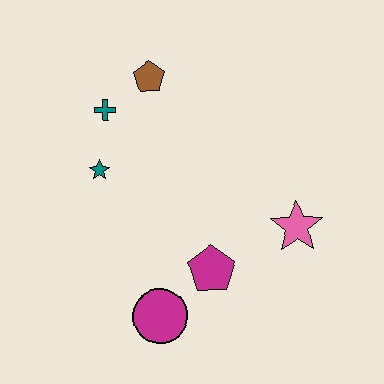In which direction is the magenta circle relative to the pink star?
The magenta circle is to the left of the pink star.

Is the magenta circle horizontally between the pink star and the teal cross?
Yes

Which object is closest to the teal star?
The teal cross is closest to the teal star.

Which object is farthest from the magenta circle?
The brown pentagon is farthest from the magenta circle.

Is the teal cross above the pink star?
Yes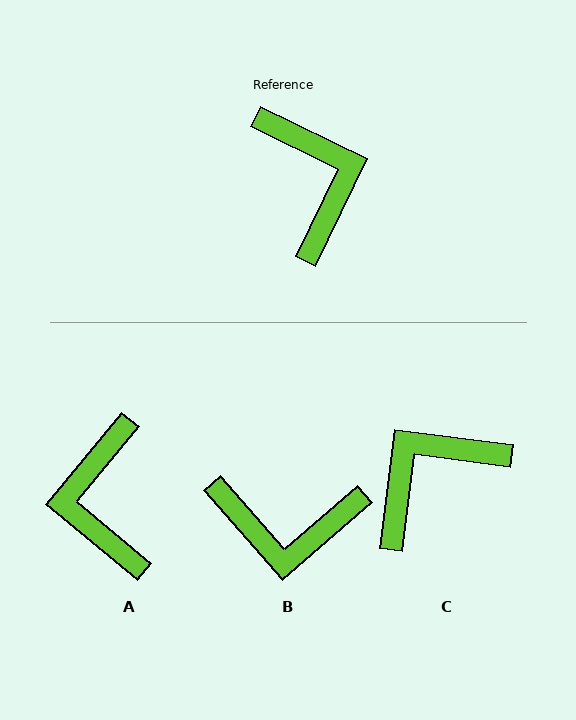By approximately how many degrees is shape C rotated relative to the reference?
Approximately 109 degrees counter-clockwise.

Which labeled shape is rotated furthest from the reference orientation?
A, about 166 degrees away.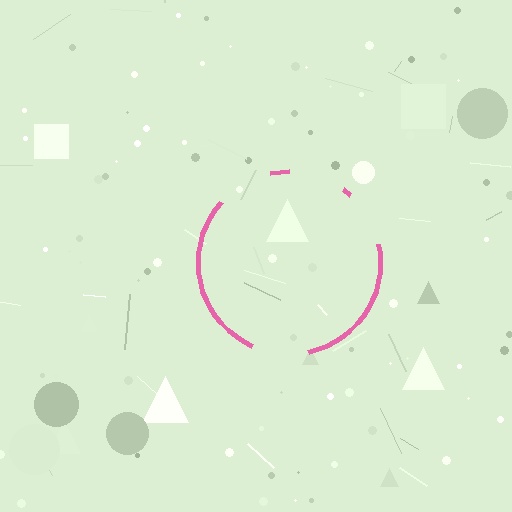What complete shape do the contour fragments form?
The contour fragments form a circle.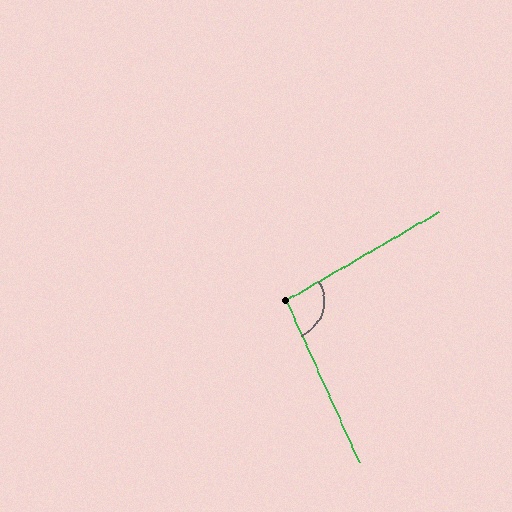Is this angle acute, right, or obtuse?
It is obtuse.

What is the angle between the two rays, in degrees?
Approximately 96 degrees.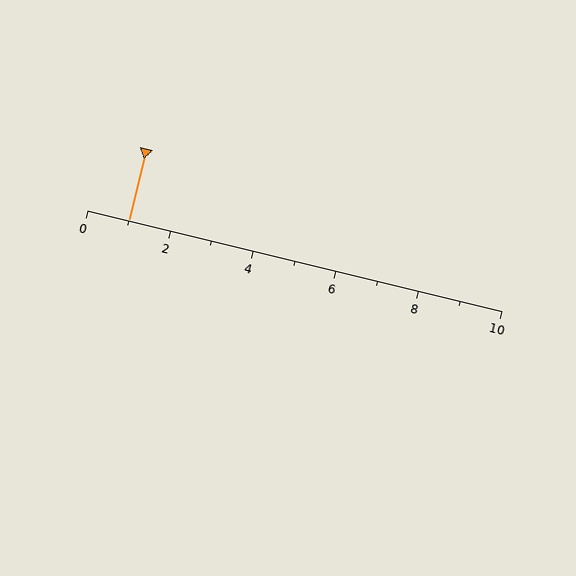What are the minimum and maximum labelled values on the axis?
The axis runs from 0 to 10.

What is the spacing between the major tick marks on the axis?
The major ticks are spaced 2 apart.